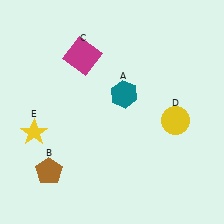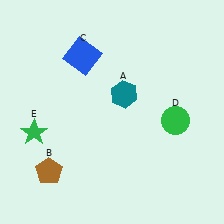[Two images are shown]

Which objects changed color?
C changed from magenta to blue. D changed from yellow to green. E changed from yellow to green.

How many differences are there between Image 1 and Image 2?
There are 3 differences between the two images.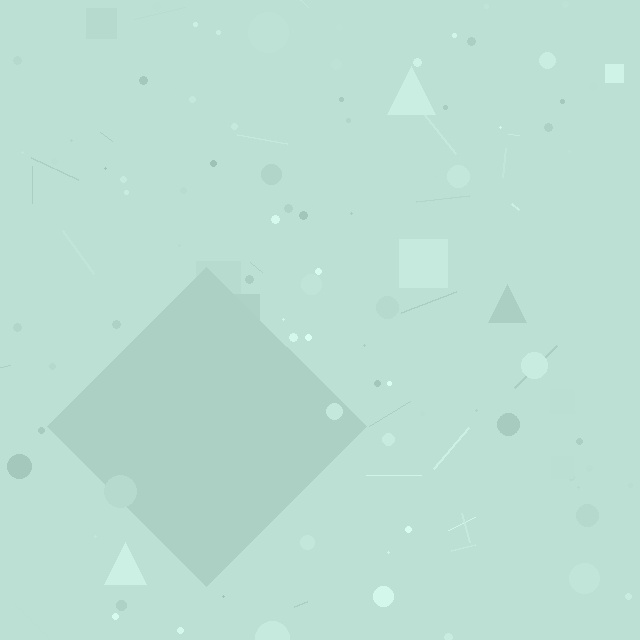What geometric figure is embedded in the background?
A diamond is embedded in the background.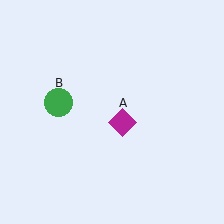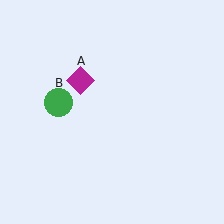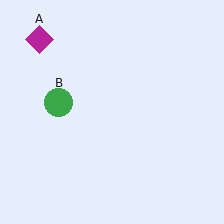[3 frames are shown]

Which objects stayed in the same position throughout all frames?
Green circle (object B) remained stationary.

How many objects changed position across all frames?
1 object changed position: magenta diamond (object A).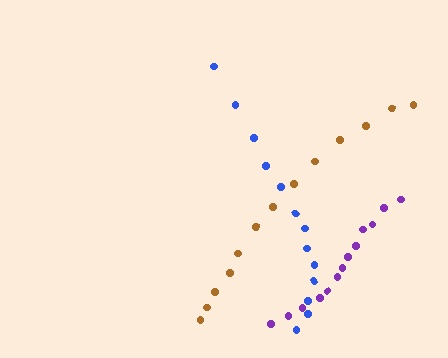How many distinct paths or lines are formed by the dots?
There are 3 distinct paths.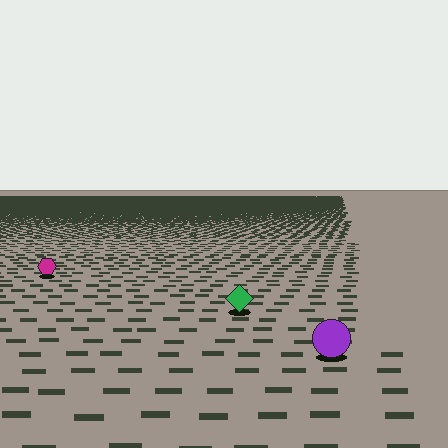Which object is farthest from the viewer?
The magenta hexagon is farthest from the viewer. It appears smaller and the ground texture around it is denser.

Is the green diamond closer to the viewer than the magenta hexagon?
Yes. The green diamond is closer — you can tell from the texture gradient: the ground texture is coarser near it.